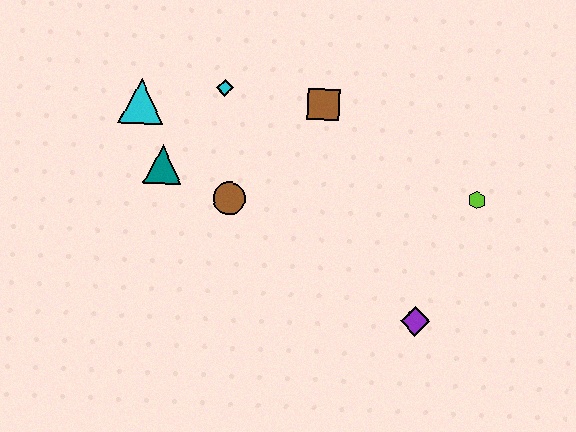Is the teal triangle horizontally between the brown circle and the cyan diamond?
No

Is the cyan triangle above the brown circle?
Yes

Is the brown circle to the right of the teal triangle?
Yes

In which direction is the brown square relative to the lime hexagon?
The brown square is to the left of the lime hexagon.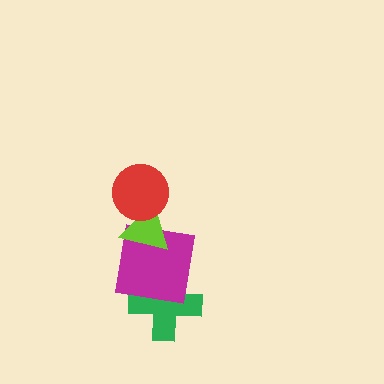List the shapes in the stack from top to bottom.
From top to bottom: the red circle, the lime triangle, the magenta square, the green cross.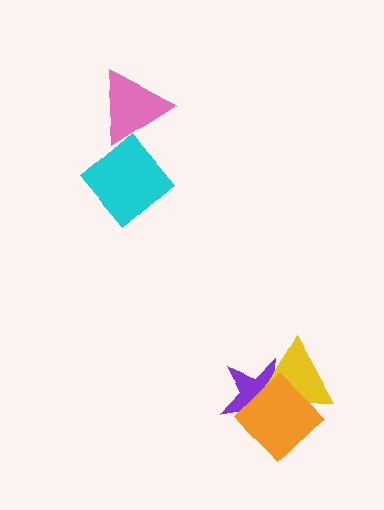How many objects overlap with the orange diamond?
2 objects overlap with the orange diamond.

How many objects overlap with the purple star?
2 objects overlap with the purple star.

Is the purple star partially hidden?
Yes, it is partially covered by another shape.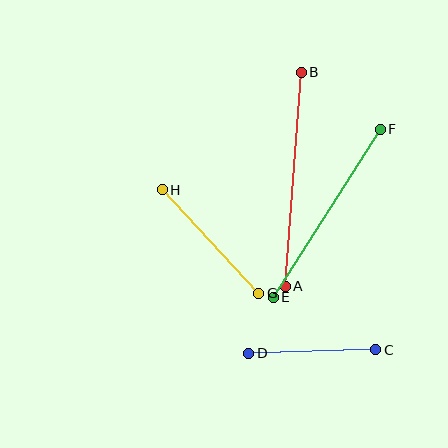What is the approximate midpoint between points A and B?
The midpoint is at approximately (293, 179) pixels.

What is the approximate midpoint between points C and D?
The midpoint is at approximately (312, 351) pixels.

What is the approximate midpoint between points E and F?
The midpoint is at approximately (327, 213) pixels.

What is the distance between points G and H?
The distance is approximately 142 pixels.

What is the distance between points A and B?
The distance is approximately 215 pixels.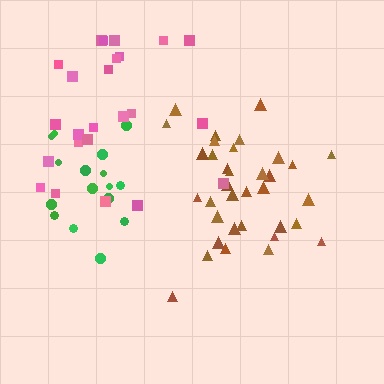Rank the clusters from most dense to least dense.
brown, green, pink.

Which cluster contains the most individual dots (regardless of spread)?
Brown (35).